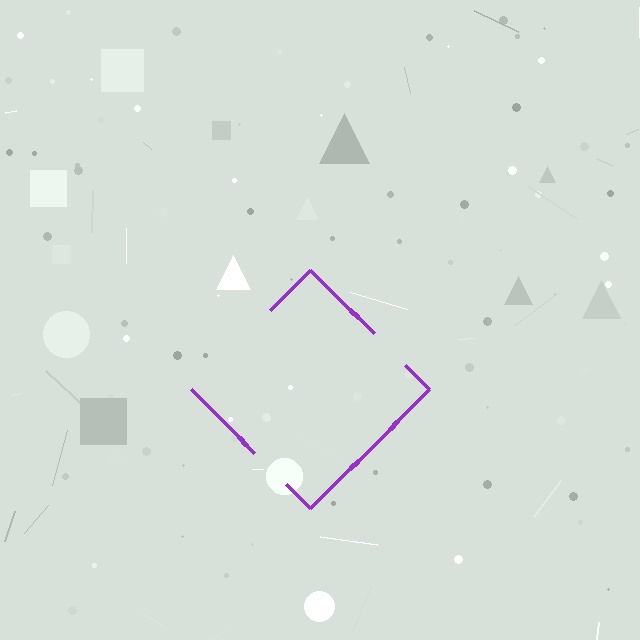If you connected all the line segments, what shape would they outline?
They would outline a diamond.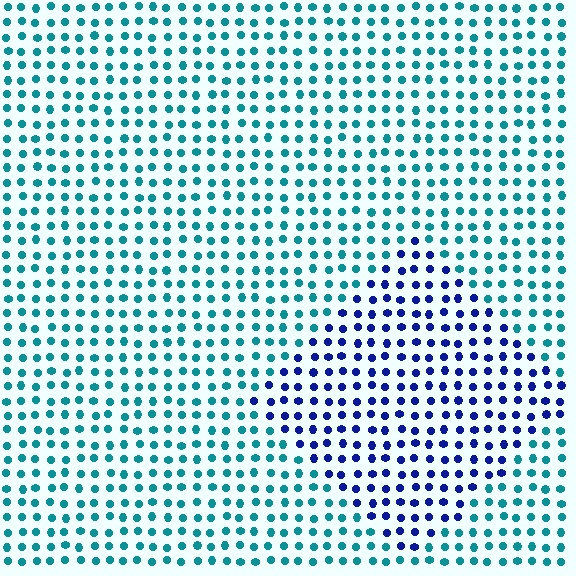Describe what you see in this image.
The image is filled with small teal elements in a uniform arrangement. A diamond-shaped region is visible where the elements are tinted to a slightly different hue, forming a subtle color boundary.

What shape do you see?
I see a diamond.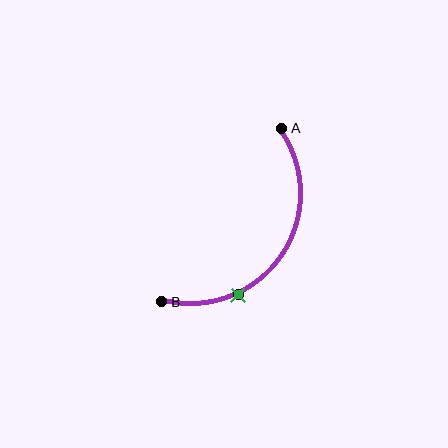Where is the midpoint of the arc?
The arc midpoint is the point on the curve farthest from the straight line joining A and B. It sits below and to the right of that line.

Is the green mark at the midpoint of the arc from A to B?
No. The green mark lies on the arc but is closer to endpoint B. The arc midpoint would be at the point on the curve equidistant along the arc from both A and B.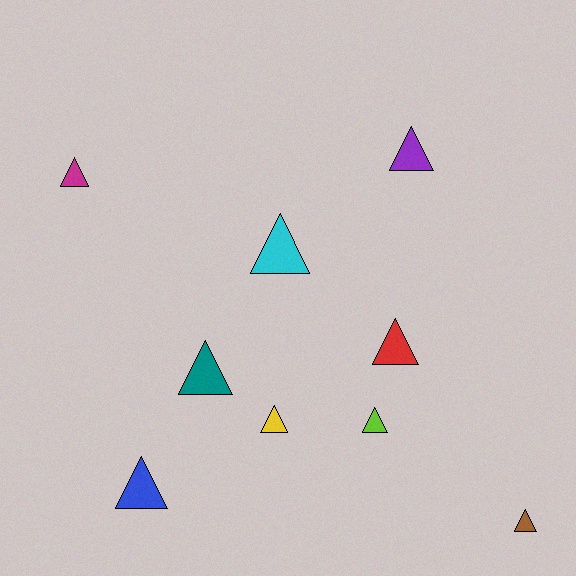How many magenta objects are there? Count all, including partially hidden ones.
There is 1 magenta object.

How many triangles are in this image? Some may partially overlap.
There are 9 triangles.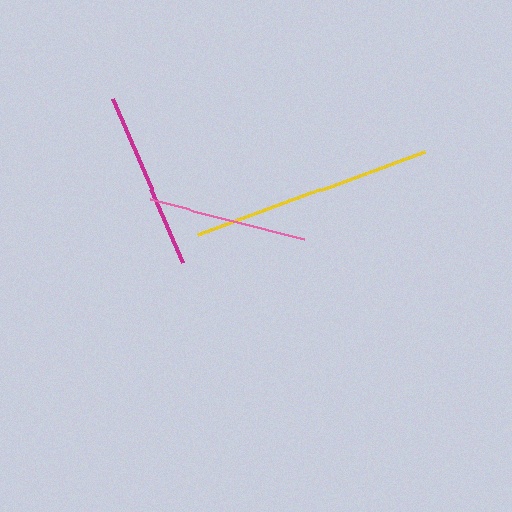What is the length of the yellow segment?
The yellow segment is approximately 241 pixels long.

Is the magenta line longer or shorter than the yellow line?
The yellow line is longer than the magenta line.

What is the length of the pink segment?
The pink segment is approximately 159 pixels long.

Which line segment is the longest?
The yellow line is the longest at approximately 241 pixels.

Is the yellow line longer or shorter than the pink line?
The yellow line is longer than the pink line.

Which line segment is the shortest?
The pink line is the shortest at approximately 159 pixels.